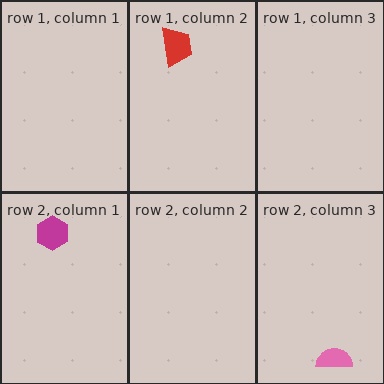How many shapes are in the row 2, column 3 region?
1.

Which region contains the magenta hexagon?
The row 2, column 1 region.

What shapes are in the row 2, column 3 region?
The pink semicircle.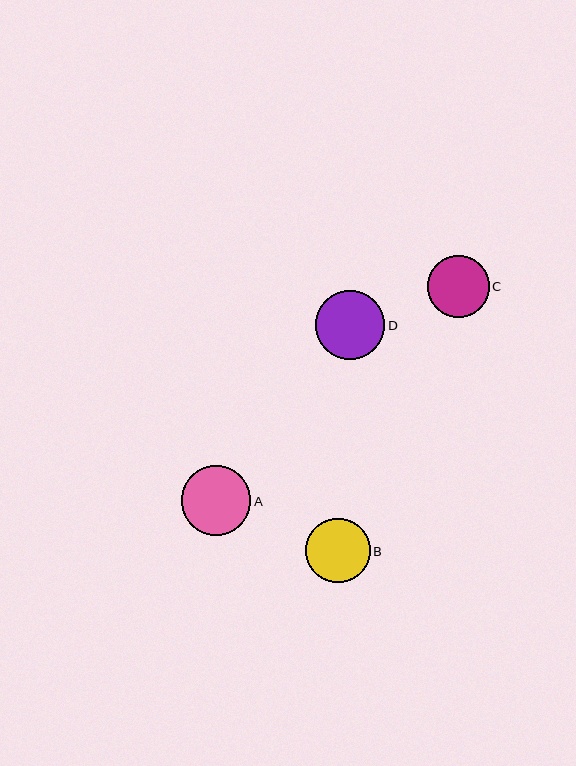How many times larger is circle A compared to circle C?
Circle A is approximately 1.1 times the size of circle C.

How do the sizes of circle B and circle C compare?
Circle B and circle C are approximately the same size.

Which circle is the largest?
Circle D is the largest with a size of approximately 70 pixels.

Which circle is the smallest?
Circle C is the smallest with a size of approximately 61 pixels.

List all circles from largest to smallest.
From largest to smallest: D, A, B, C.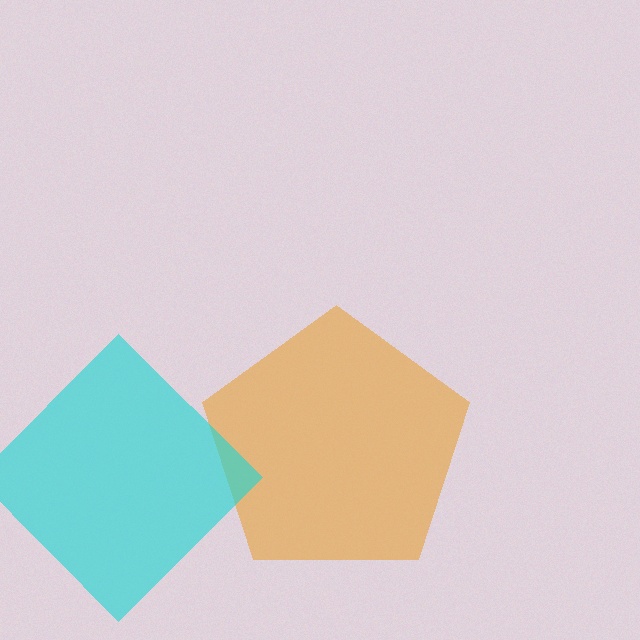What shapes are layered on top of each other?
The layered shapes are: an orange pentagon, a cyan diamond.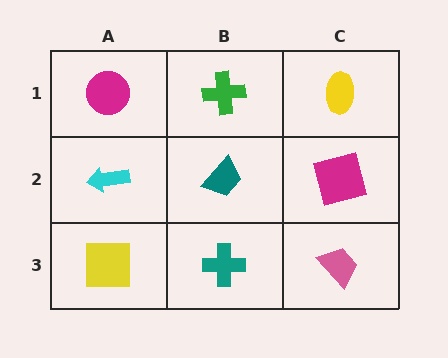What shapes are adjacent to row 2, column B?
A green cross (row 1, column B), a teal cross (row 3, column B), a cyan arrow (row 2, column A), a magenta square (row 2, column C).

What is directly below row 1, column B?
A teal trapezoid.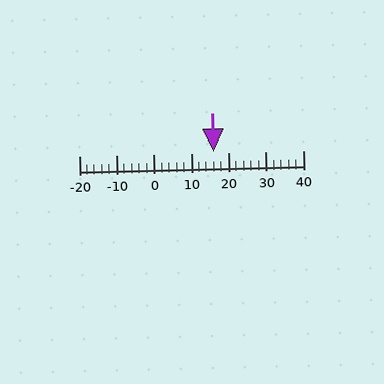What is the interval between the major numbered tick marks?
The major tick marks are spaced 10 units apart.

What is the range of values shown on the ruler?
The ruler shows values from -20 to 40.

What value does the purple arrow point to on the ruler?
The purple arrow points to approximately 16.